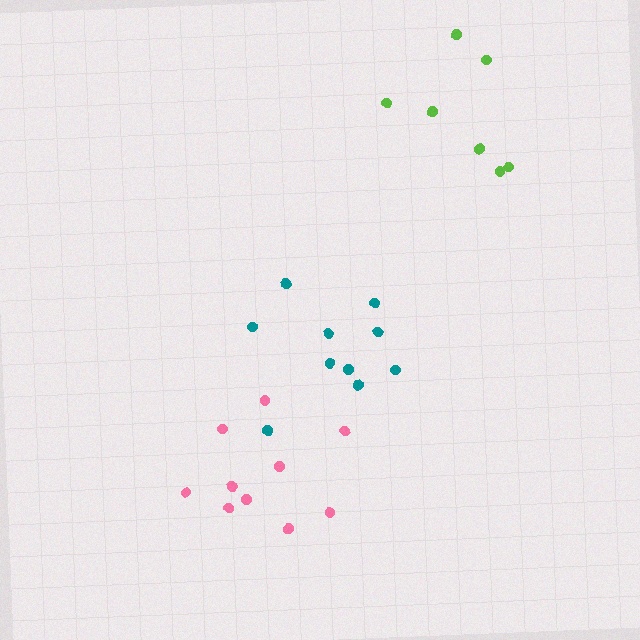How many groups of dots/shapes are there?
There are 3 groups.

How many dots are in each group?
Group 1: 7 dots, Group 2: 10 dots, Group 3: 10 dots (27 total).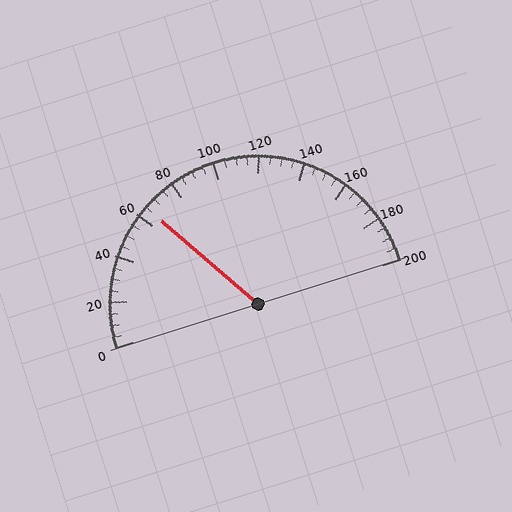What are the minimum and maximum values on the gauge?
The gauge ranges from 0 to 200.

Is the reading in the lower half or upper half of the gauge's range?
The reading is in the lower half of the range (0 to 200).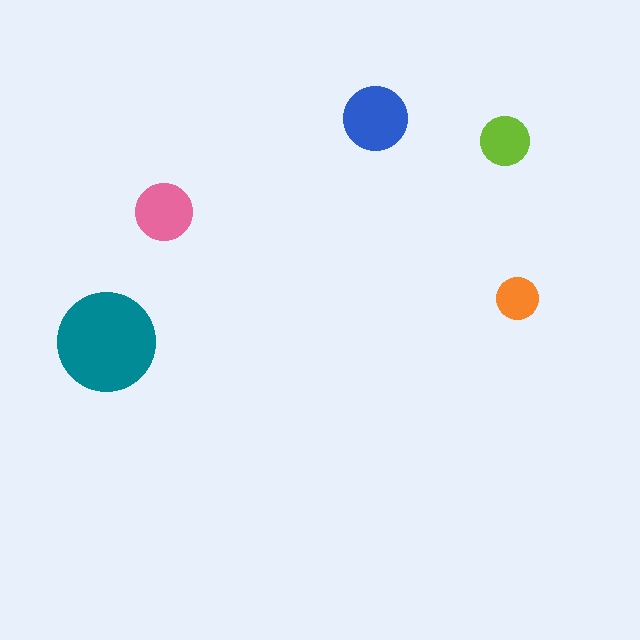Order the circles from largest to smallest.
the teal one, the blue one, the pink one, the lime one, the orange one.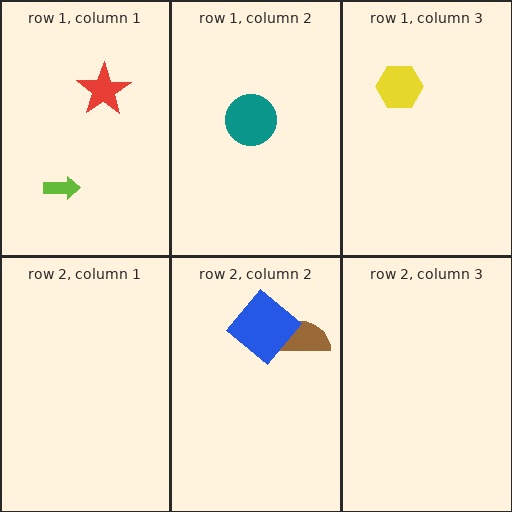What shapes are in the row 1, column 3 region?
The yellow hexagon.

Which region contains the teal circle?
The row 1, column 2 region.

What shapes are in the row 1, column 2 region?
The teal circle.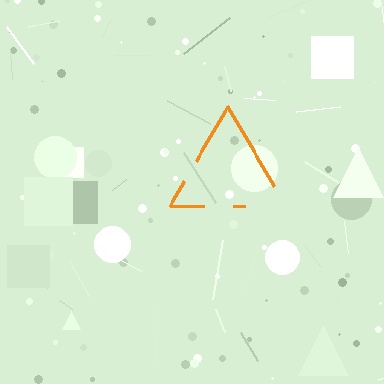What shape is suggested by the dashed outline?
The dashed outline suggests a triangle.